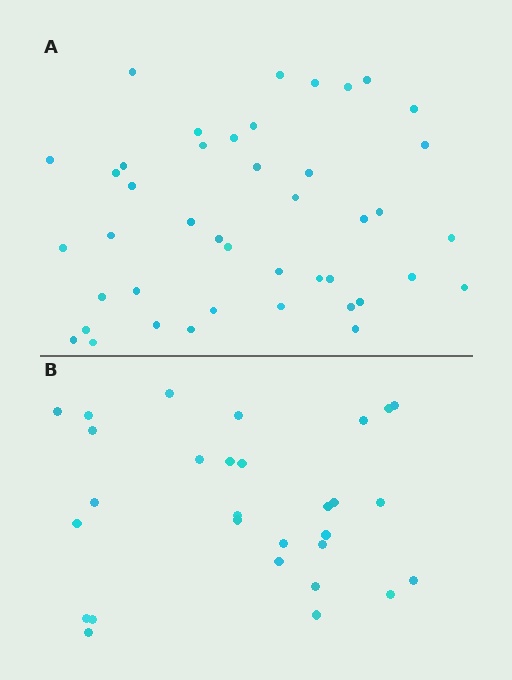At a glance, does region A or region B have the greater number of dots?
Region A (the top region) has more dots.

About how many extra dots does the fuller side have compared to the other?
Region A has approximately 15 more dots than region B.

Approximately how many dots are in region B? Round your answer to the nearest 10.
About 30 dots. (The exact count is 29, which rounds to 30.)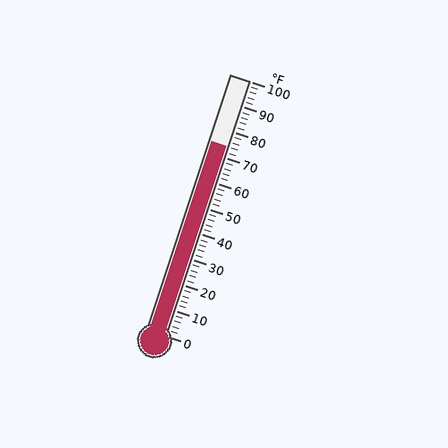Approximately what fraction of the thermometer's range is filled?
The thermometer is filled to approximately 75% of its range.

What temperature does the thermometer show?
The thermometer shows approximately 74°F.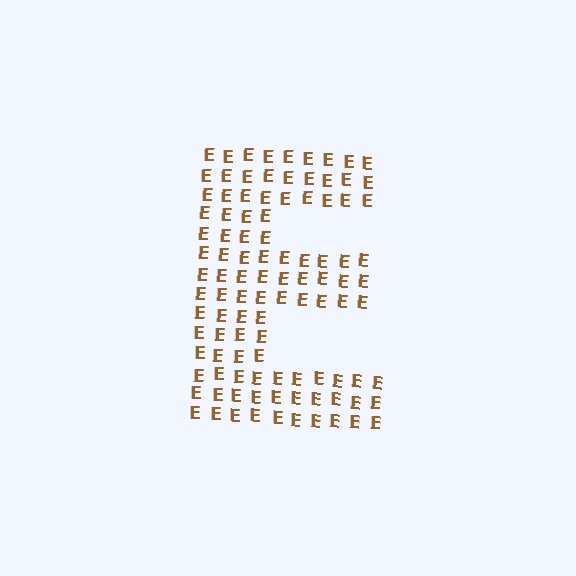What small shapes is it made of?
It is made of small letter E's.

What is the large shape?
The large shape is the letter E.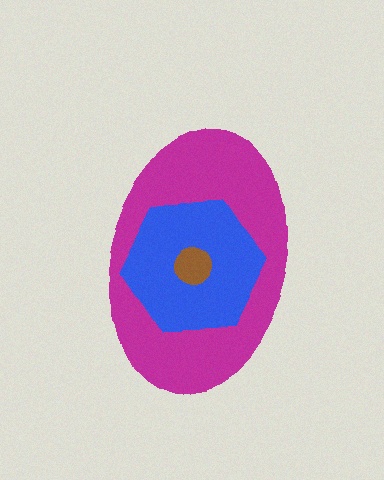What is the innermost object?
The brown circle.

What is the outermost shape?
The magenta ellipse.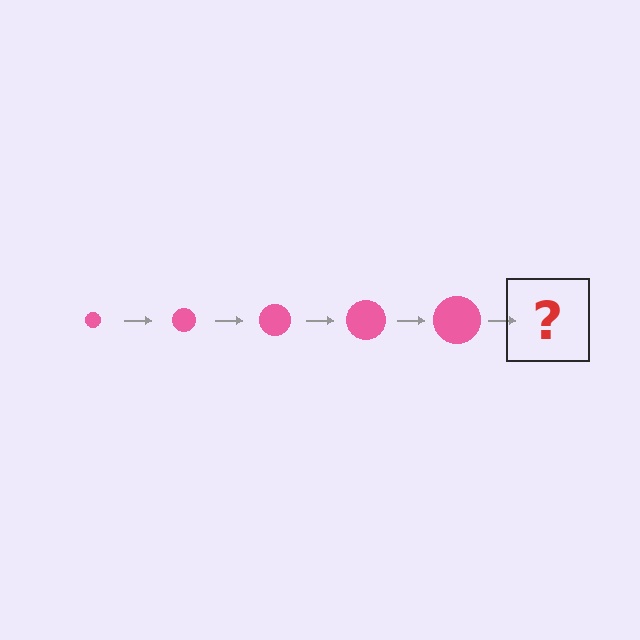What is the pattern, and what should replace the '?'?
The pattern is that the circle gets progressively larger each step. The '?' should be a pink circle, larger than the previous one.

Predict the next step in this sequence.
The next step is a pink circle, larger than the previous one.